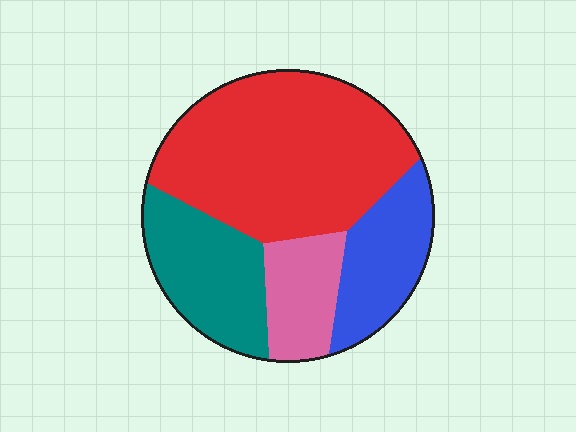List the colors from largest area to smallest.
From largest to smallest: red, teal, blue, pink.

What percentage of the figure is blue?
Blue takes up about one sixth (1/6) of the figure.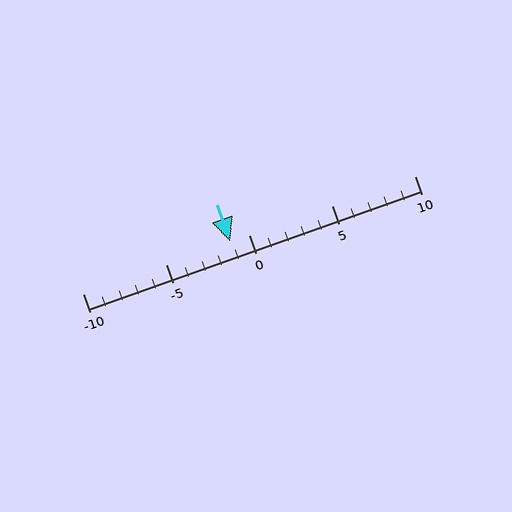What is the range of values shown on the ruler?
The ruler shows values from -10 to 10.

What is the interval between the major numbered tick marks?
The major tick marks are spaced 5 units apart.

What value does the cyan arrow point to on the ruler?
The cyan arrow points to approximately -1.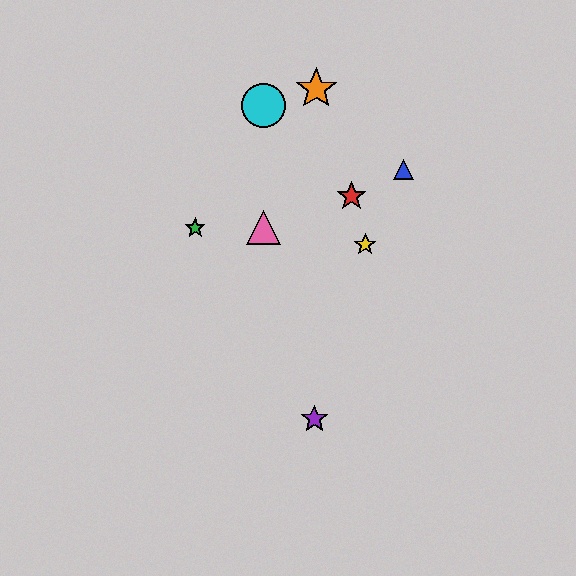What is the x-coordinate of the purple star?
The purple star is at x≈314.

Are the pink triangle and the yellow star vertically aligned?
No, the pink triangle is at x≈264 and the yellow star is at x≈365.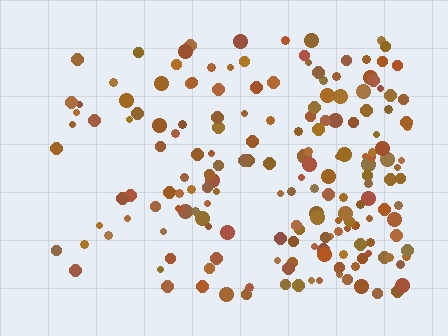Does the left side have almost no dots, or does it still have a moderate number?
Still a moderate number, just noticeably fewer than the right.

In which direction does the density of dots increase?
From left to right, with the right side densest.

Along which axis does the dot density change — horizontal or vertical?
Horizontal.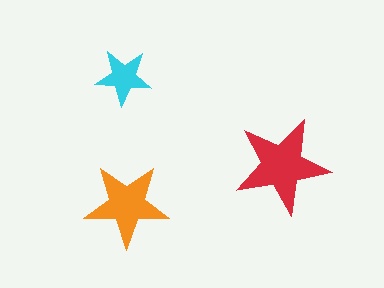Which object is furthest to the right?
The red star is rightmost.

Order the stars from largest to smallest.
the red one, the orange one, the cyan one.